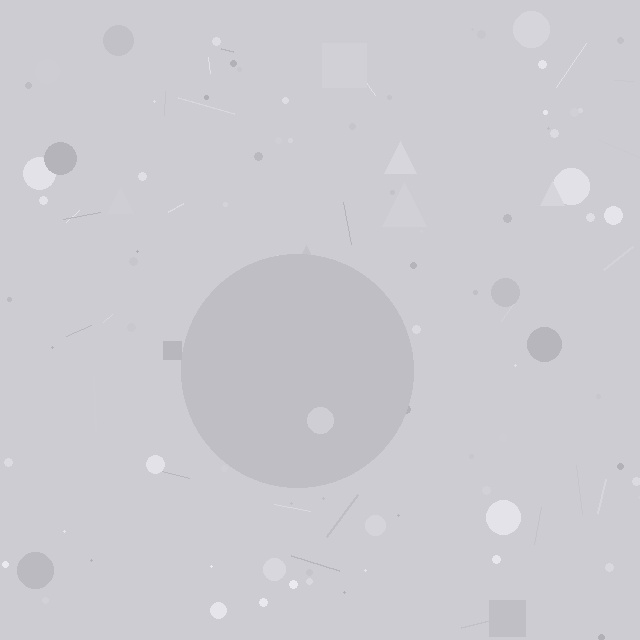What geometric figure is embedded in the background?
A circle is embedded in the background.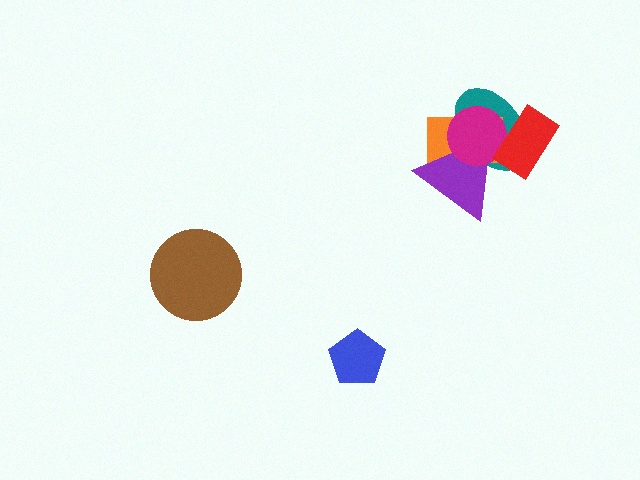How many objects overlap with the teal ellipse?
4 objects overlap with the teal ellipse.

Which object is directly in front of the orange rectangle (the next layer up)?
The purple triangle is directly in front of the orange rectangle.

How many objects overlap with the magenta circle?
4 objects overlap with the magenta circle.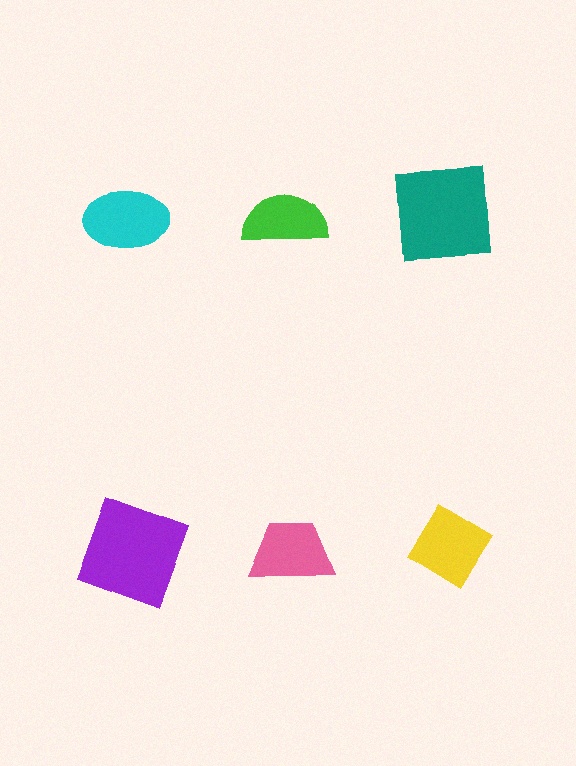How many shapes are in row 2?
3 shapes.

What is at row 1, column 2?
A green semicircle.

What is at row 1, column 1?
A cyan ellipse.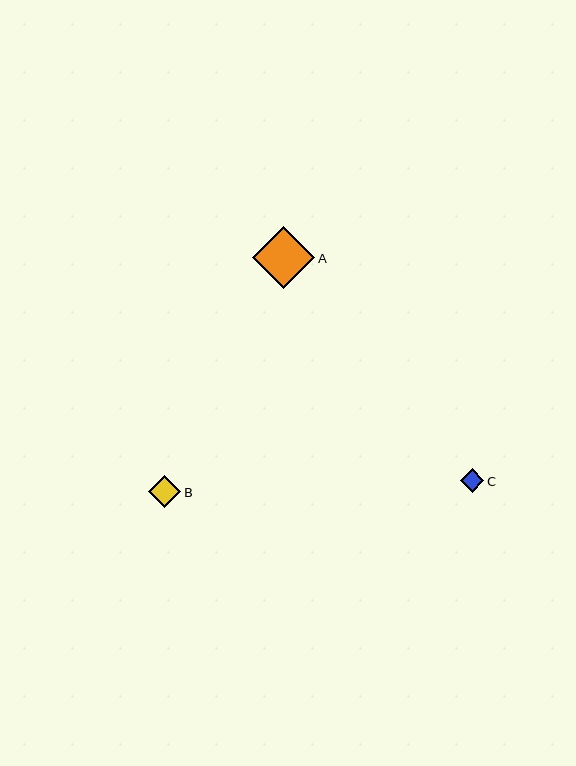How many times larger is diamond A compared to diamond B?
Diamond A is approximately 1.9 times the size of diamond B.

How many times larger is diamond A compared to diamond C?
Diamond A is approximately 2.6 times the size of diamond C.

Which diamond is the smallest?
Diamond C is the smallest with a size of approximately 24 pixels.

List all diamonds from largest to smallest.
From largest to smallest: A, B, C.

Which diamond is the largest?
Diamond A is the largest with a size of approximately 62 pixels.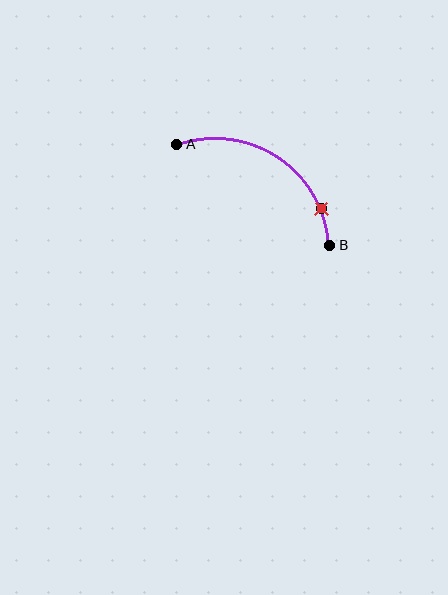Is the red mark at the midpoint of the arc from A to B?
No. The red mark lies on the arc but is closer to endpoint B. The arc midpoint would be at the point on the curve equidistant along the arc from both A and B.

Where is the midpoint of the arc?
The arc midpoint is the point on the curve farthest from the straight line joining A and B. It sits above that line.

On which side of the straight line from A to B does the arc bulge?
The arc bulges above the straight line connecting A and B.